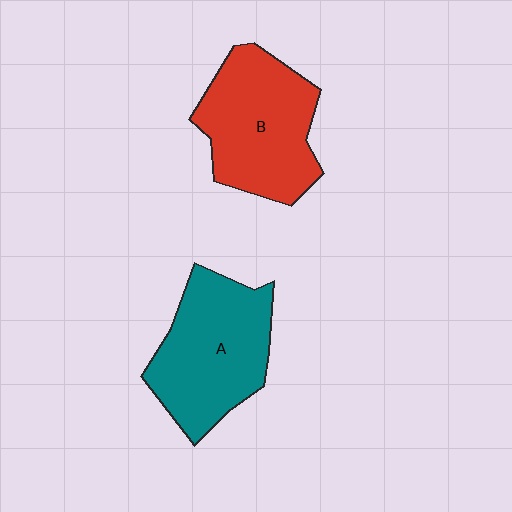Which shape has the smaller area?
Shape B (red).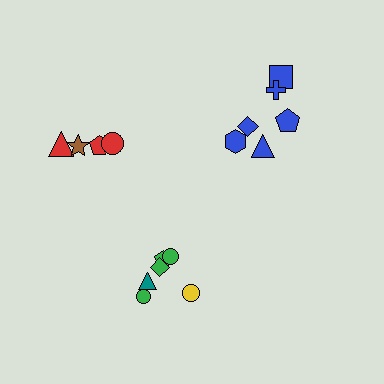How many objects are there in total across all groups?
There are 16 objects.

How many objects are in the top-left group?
There are 4 objects.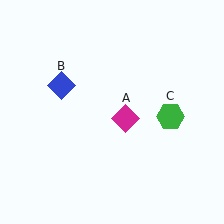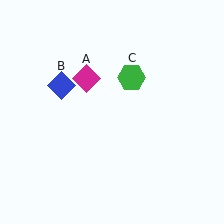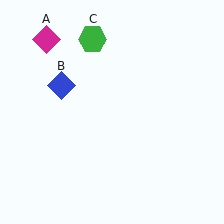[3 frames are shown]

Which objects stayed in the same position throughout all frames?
Blue diamond (object B) remained stationary.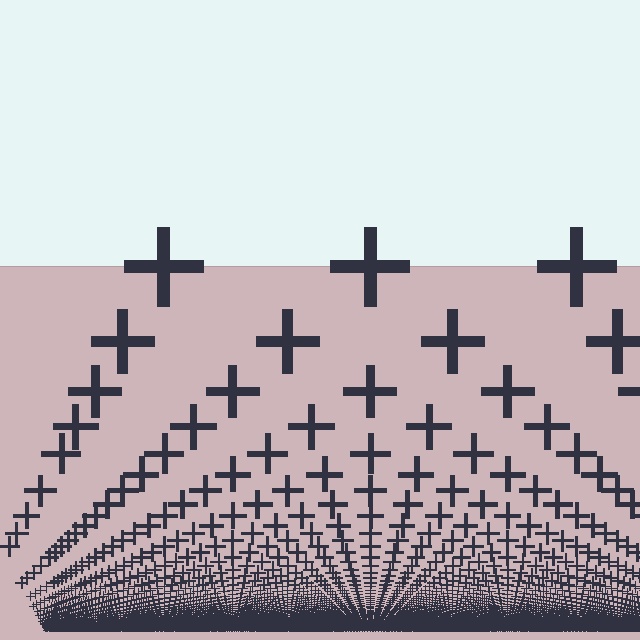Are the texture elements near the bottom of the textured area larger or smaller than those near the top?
Smaller. The gradient is inverted — elements near the bottom are smaller and denser.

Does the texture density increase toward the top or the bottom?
Density increases toward the bottom.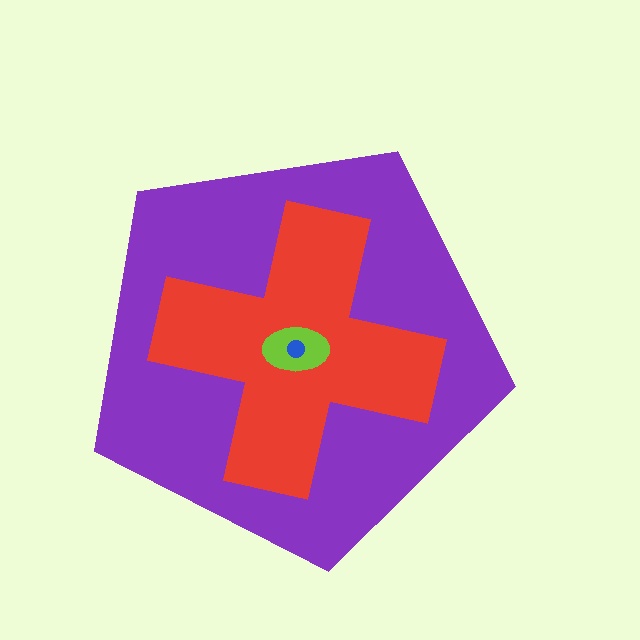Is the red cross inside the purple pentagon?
Yes.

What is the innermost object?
The blue circle.